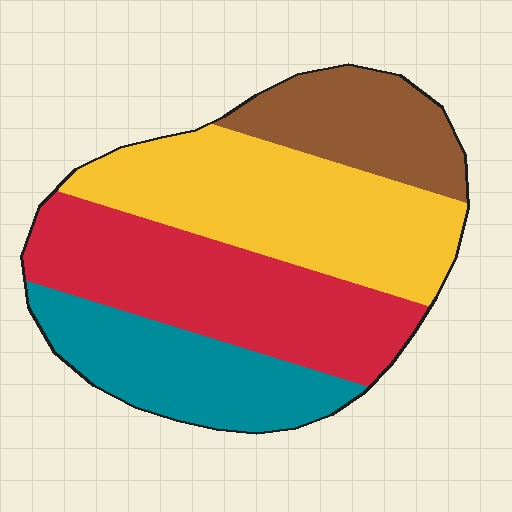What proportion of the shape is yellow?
Yellow takes up about one third (1/3) of the shape.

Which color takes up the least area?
Brown, at roughly 15%.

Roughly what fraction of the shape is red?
Red covers around 30% of the shape.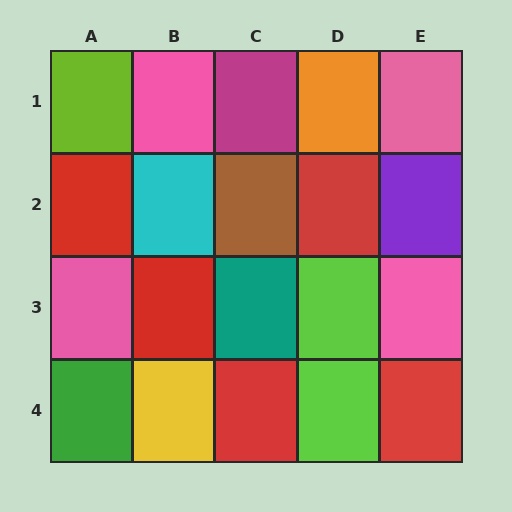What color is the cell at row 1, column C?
Magenta.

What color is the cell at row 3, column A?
Pink.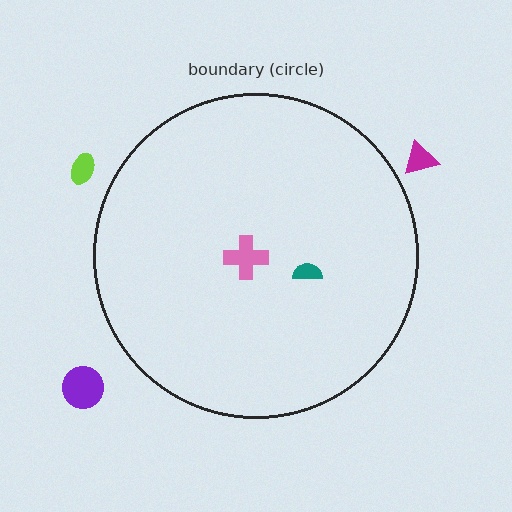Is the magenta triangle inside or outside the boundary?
Outside.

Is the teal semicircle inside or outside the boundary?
Inside.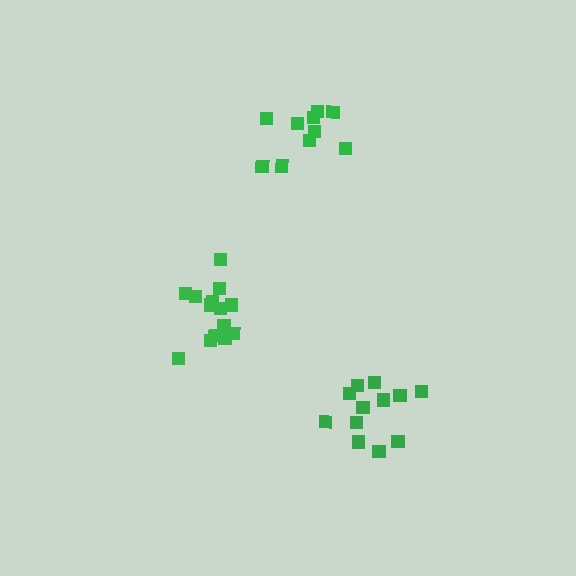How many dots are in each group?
Group 1: 10 dots, Group 2: 15 dots, Group 3: 12 dots (37 total).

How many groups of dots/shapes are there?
There are 3 groups.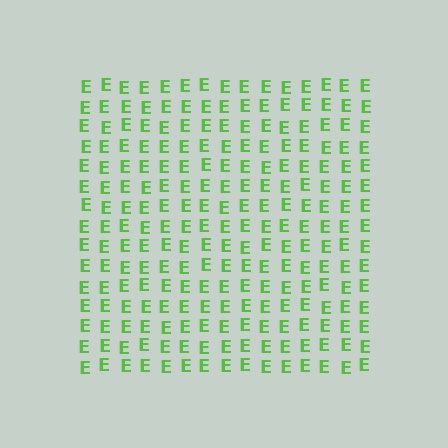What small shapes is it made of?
It is made of small letter E's.